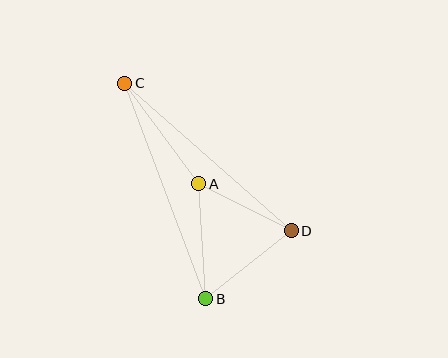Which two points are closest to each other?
Points A and D are closest to each other.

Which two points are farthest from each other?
Points B and C are farthest from each other.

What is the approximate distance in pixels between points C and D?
The distance between C and D is approximately 222 pixels.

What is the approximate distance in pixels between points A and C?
The distance between A and C is approximately 125 pixels.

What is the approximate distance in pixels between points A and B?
The distance between A and B is approximately 115 pixels.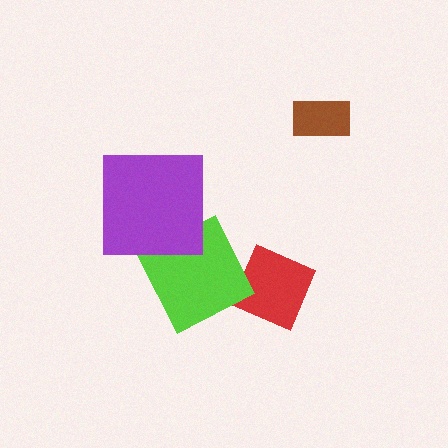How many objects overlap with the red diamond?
1 object overlaps with the red diamond.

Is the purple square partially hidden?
No, no other shape covers it.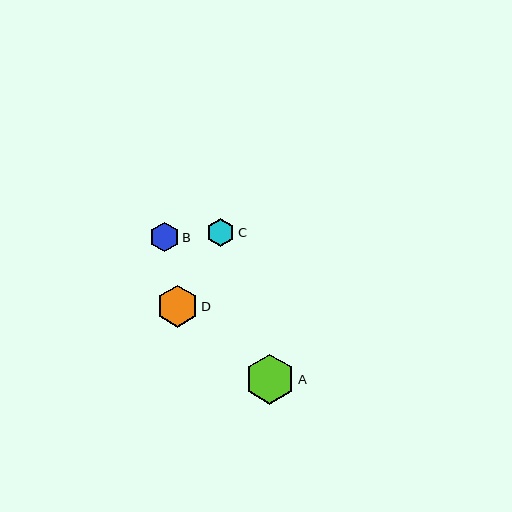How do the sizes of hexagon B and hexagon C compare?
Hexagon B and hexagon C are approximately the same size.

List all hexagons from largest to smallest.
From largest to smallest: A, D, B, C.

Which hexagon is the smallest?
Hexagon C is the smallest with a size of approximately 28 pixels.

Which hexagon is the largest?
Hexagon A is the largest with a size of approximately 50 pixels.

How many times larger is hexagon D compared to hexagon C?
Hexagon D is approximately 1.5 times the size of hexagon C.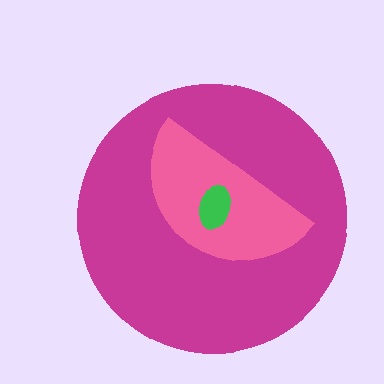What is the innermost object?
The green ellipse.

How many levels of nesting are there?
3.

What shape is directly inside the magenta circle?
The pink semicircle.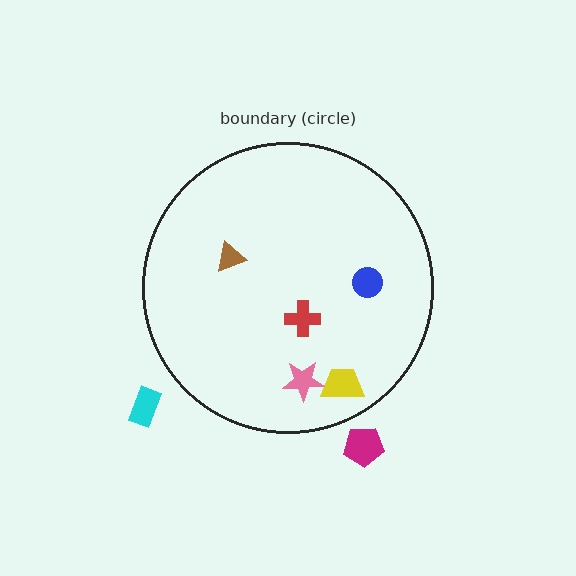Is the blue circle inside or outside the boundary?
Inside.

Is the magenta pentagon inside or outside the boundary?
Outside.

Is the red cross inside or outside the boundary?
Inside.